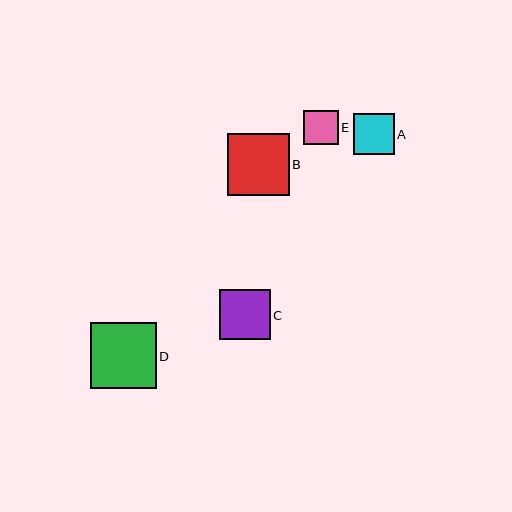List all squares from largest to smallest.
From largest to smallest: D, B, C, A, E.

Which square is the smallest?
Square E is the smallest with a size of approximately 34 pixels.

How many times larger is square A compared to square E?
Square A is approximately 1.2 times the size of square E.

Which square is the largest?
Square D is the largest with a size of approximately 66 pixels.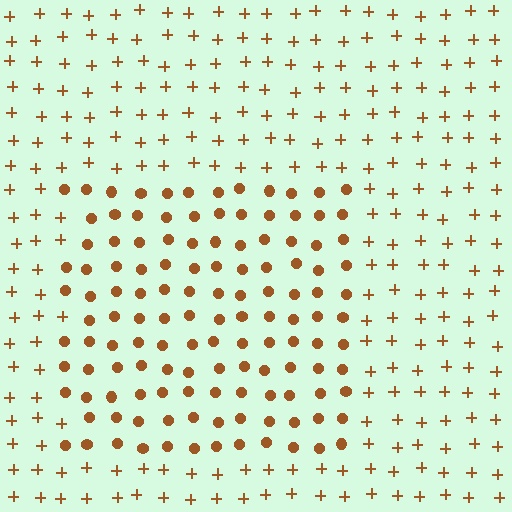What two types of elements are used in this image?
The image uses circles inside the rectangle region and plus signs outside it.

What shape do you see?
I see a rectangle.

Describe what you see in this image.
The image is filled with small brown elements arranged in a uniform grid. A rectangle-shaped region contains circles, while the surrounding area contains plus signs. The boundary is defined purely by the change in element shape.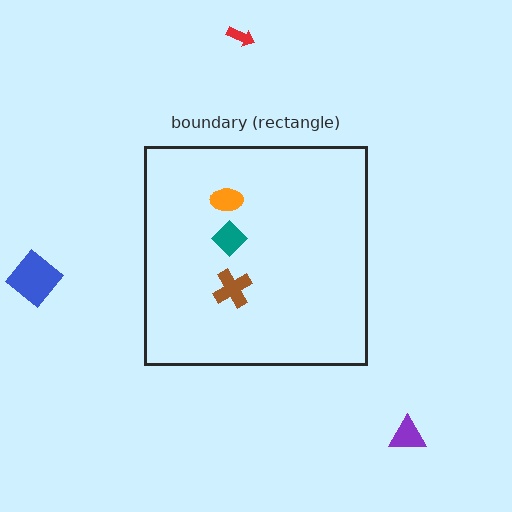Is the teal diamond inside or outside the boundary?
Inside.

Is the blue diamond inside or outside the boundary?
Outside.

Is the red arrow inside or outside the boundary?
Outside.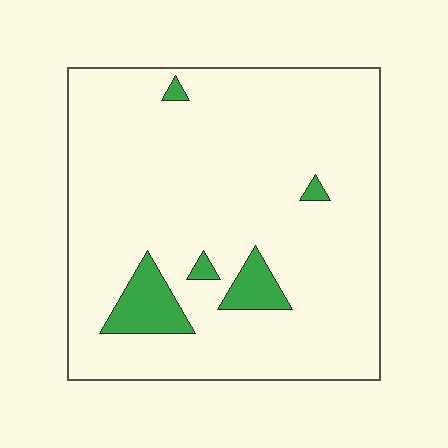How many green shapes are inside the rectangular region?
5.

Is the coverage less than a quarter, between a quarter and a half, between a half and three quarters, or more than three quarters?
Less than a quarter.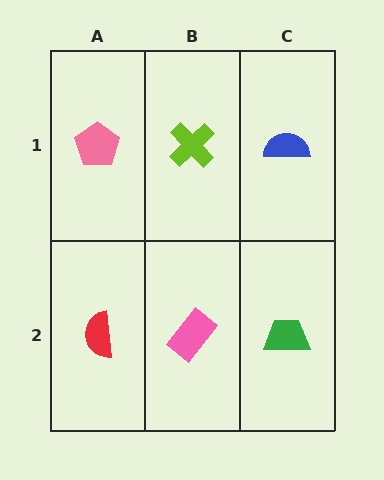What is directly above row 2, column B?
A lime cross.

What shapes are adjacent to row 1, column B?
A pink rectangle (row 2, column B), a pink pentagon (row 1, column A), a blue semicircle (row 1, column C).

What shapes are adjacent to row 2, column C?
A blue semicircle (row 1, column C), a pink rectangle (row 2, column B).